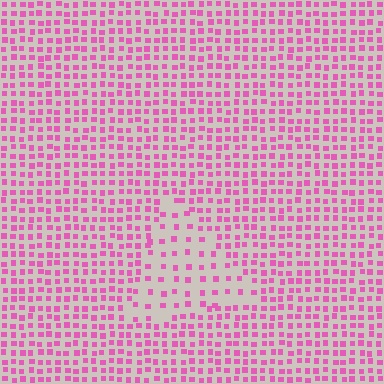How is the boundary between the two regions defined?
The boundary is defined by a change in element density (approximately 2.1x ratio). All elements are the same color, size, and shape.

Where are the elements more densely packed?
The elements are more densely packed outside the triangle boundary.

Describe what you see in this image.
The image contains small pink elements arranged at two different densities. A triangle-shaped region is visible where the elements are less densely packed than the surrounding area.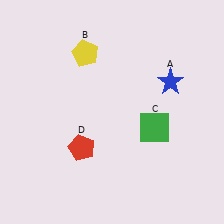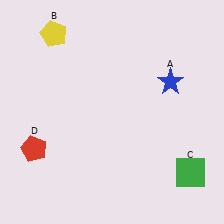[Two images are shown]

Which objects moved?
The objects that moved are: the yellow pentagon (B), the green square (C), the red pentagon (D).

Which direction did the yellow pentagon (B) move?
The yellow pentagon (B) moved left.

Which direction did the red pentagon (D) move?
The red pentagon (D) moved left.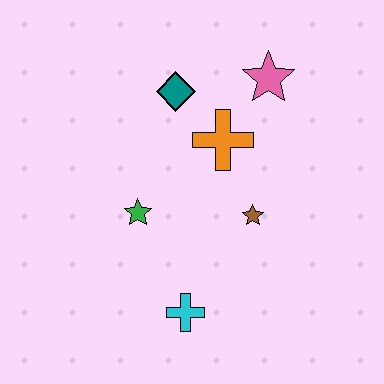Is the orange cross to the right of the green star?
Yes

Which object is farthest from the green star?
The pink star is farthest from the green star.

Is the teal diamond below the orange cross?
No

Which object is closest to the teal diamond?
The orange cross is closest to the teal diamond.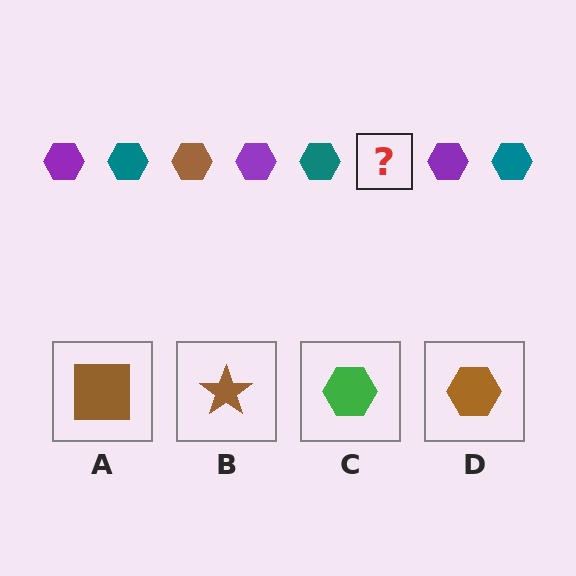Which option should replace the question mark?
Option D.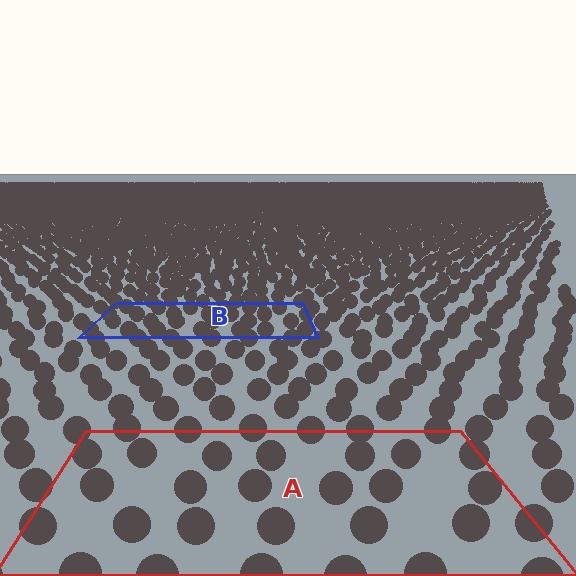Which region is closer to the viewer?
Region A is closer. The texture elements there are larger and more spread out.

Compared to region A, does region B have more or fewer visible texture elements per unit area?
Region B has more texture elements per unit area — they are packed more densely because it is farther away.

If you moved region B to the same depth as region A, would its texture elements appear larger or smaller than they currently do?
They would appear larger. At a closer depth, the same texture elements are projected at a bigger on-screen size.